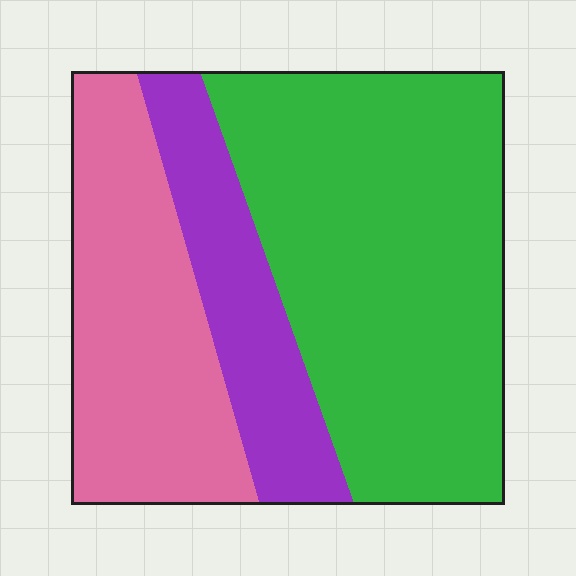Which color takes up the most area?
Green, at roughly 50%.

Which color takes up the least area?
Purple, at roughly 20%.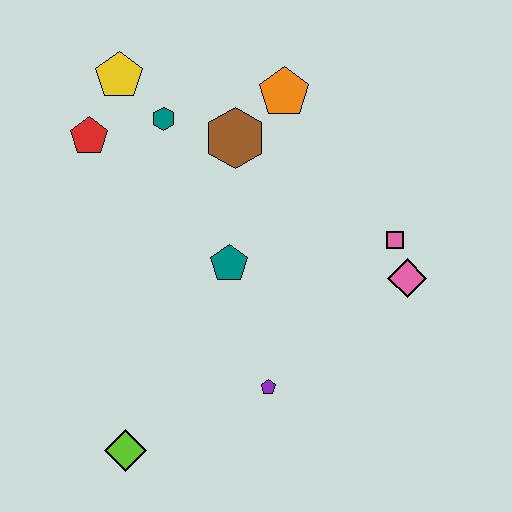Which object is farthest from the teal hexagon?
The lime diamond is farthest from the teal hexagon.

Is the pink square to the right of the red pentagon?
Yes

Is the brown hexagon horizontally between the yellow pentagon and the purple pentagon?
Yes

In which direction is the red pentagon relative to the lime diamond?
The red pentagon is above the lime diamond.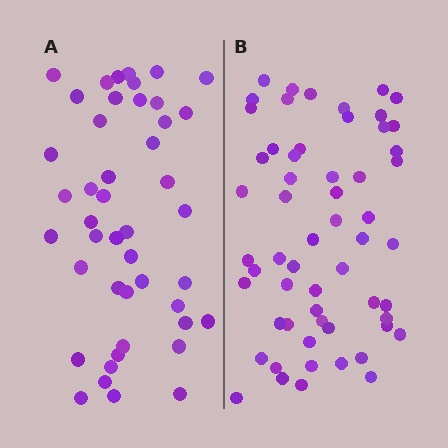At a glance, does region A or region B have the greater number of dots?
Region B (the right region) has more dots.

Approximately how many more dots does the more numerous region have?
Region B has approximately 15 more dots than region A.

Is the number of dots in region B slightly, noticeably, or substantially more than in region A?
Region B has noticeably more, but not dramatically so. The ratio is roughly 1.3 to 1.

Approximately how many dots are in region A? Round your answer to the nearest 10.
About 40 dots. (The exact count is 45, which rounds to 40.)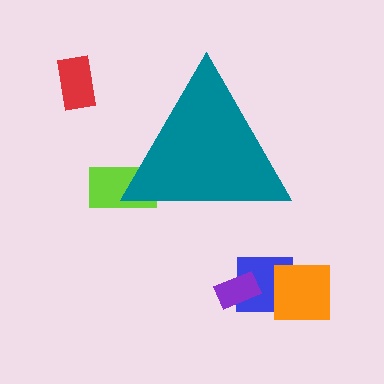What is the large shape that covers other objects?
A teal triangle.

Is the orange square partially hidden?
No, the orange square is fully visible.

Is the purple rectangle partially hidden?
No, the purple rectangle is fully visible.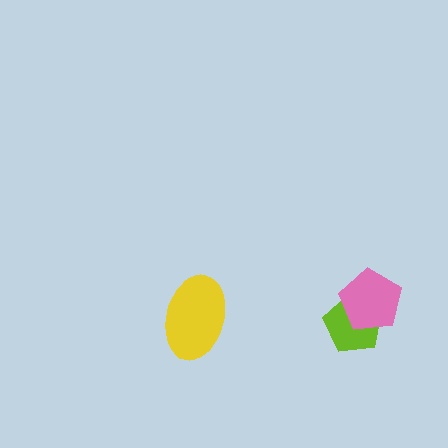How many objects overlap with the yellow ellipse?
0 objects overlap with the yellow ellipse.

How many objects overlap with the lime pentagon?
1 object overlaps with the lime pentagon.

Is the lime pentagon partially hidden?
Yes, it is partially covered by another shape.